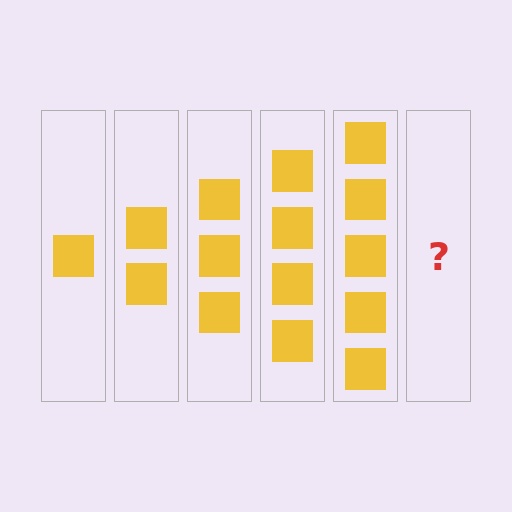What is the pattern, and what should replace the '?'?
The pattern is that each step adds one more square. The '?' should be 6 squares.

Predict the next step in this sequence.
The next step is 6 squares.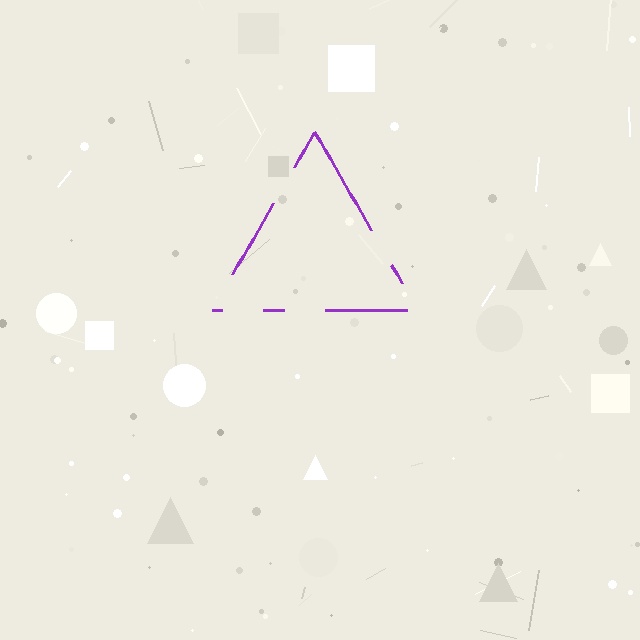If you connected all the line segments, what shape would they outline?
They would outline a triangle.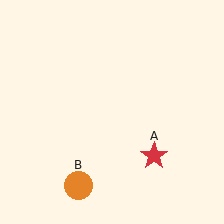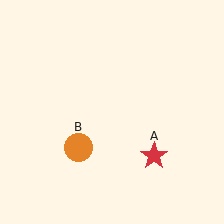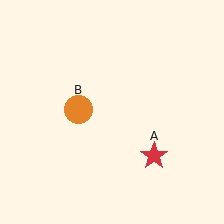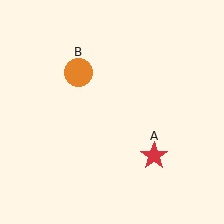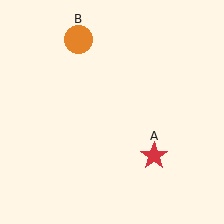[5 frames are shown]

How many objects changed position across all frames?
1 object changed position: orange circle (object B).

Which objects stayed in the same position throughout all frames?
Red star (object A) remained stationary.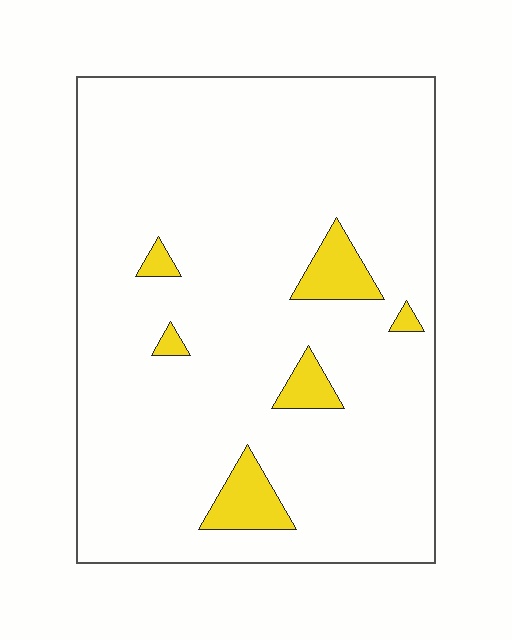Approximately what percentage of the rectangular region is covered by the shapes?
Approximately 5%.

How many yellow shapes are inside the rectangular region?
6.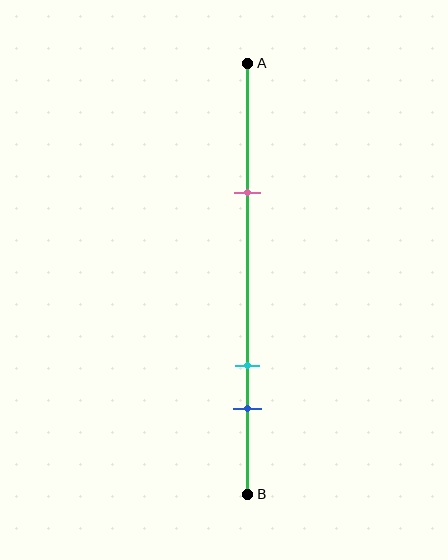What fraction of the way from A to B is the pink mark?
The pink mark is approximately 30% (0.3) of the way from A to B.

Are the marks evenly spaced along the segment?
No, the marks are not evenly spaced.